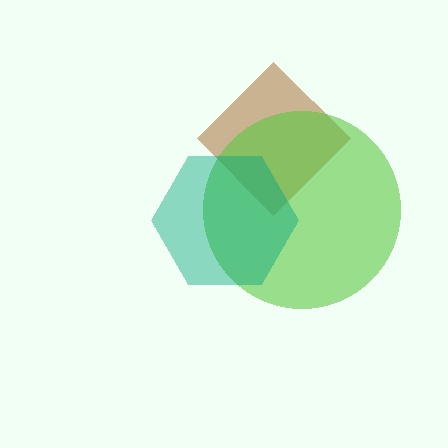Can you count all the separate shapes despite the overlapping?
Yes, there are 3 separate shapes.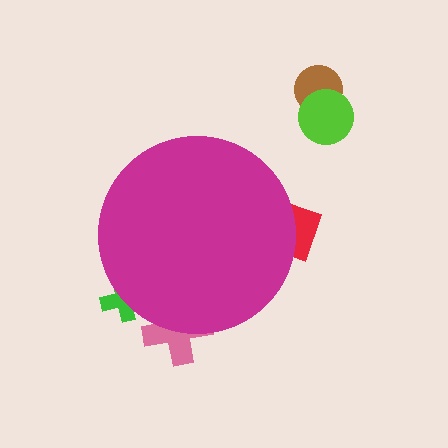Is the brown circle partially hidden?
No, the brown circle is fully visible.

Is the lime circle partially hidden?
No, the lime circle is fully visible.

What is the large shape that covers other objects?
A magenta circle.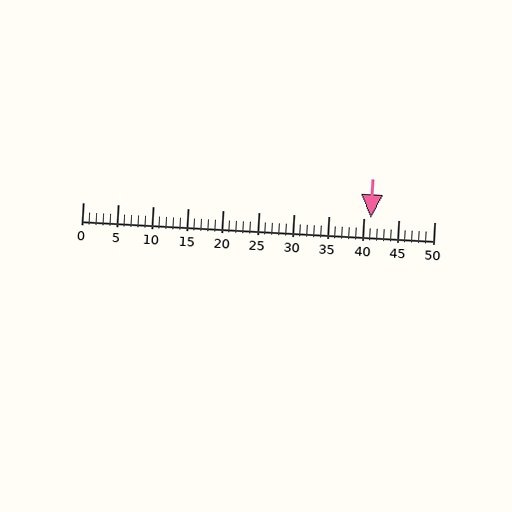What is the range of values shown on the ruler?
The ruler shows values from 0 to 50.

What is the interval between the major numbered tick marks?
The major tick marks are spaced 5 units apart.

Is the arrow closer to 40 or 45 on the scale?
The arrow is closer to 40.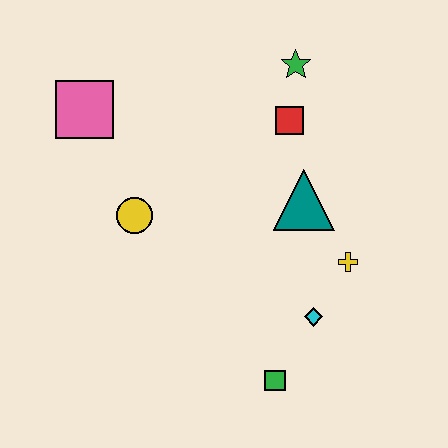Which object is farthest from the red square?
The green square is farthest from the red square.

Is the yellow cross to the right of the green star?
Yes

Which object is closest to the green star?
The red square is closest to the green star.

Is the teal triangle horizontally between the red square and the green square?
No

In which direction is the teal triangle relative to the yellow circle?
The teal triangle is to the right of the yellow circle.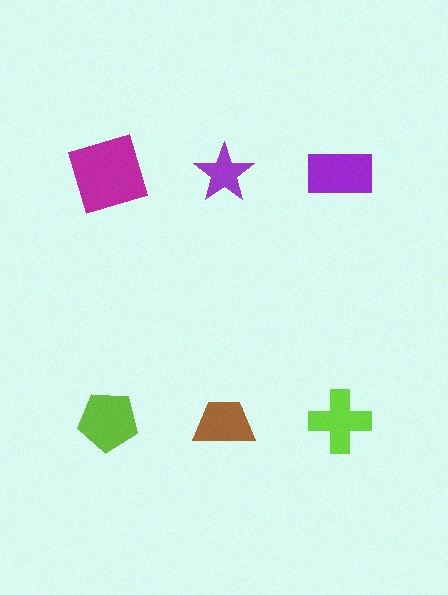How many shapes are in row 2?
3 shapes.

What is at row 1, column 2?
A purple star.